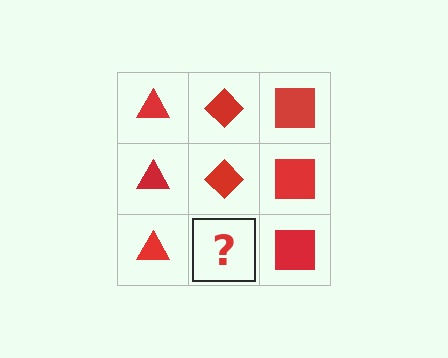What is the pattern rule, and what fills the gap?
The rule is that each column has a consistent shape. The gap should be filled with a red diamond.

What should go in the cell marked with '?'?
The missing cell should contain a red diamond.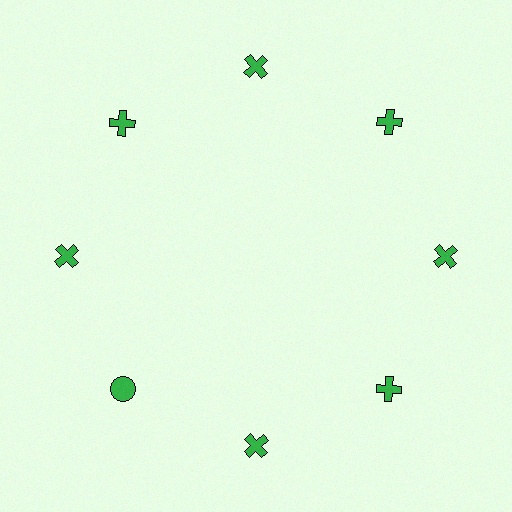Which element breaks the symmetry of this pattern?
The green circle at roughly the 8 o'clock position breaks the symmetry. All other shapes are green crosses.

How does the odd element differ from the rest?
It has a different shape: circle instead of cross.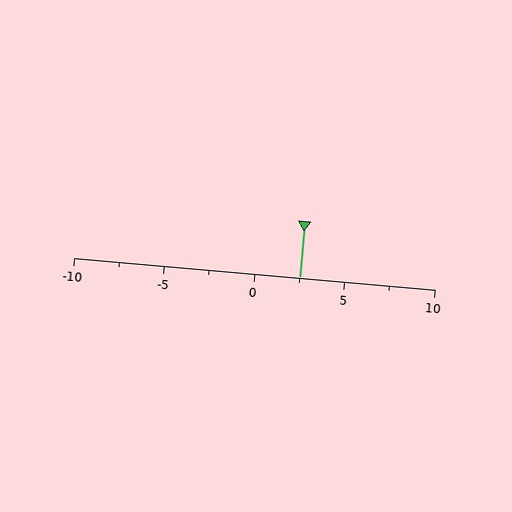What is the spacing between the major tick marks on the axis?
The major ticks are spaced 5 apart.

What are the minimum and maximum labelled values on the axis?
The axis runs from -10 to 10.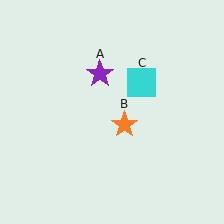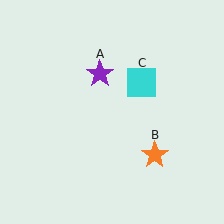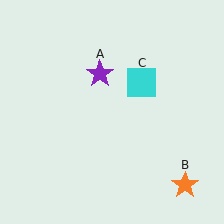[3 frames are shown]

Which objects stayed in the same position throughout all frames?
Purple star (object A) and cyan square (object C) remained stationary.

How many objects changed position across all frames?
1 object changed position: orange star (object B).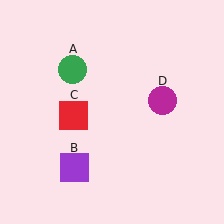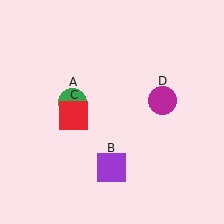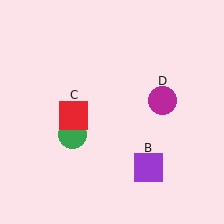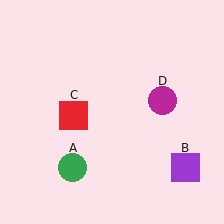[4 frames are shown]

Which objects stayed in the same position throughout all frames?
Red square (object C) and magenta circle (object D) remained stationary.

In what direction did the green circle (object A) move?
The green circle (object A) moved down.